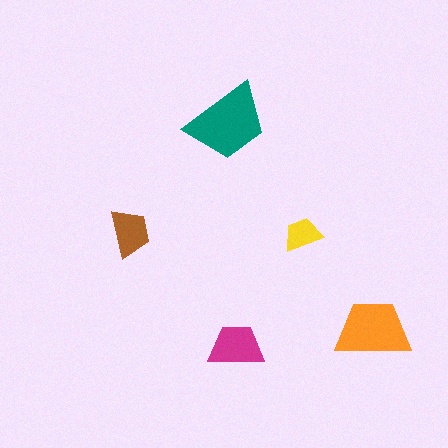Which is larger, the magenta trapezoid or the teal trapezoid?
The teal one.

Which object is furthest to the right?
The orange trapezoid is rightmost.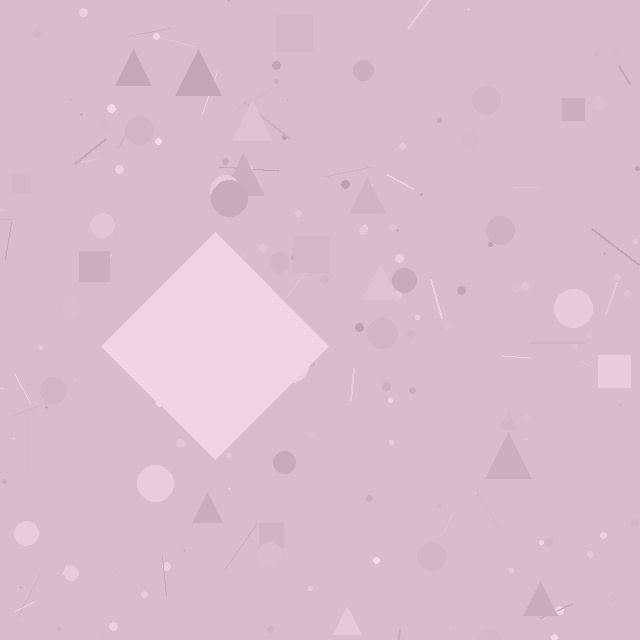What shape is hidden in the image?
A diamond is hidden in the image.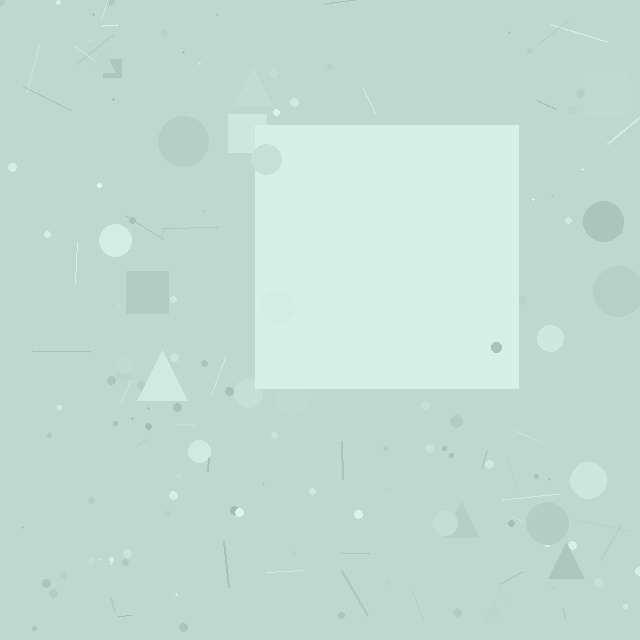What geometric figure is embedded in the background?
A square is embedded in the background.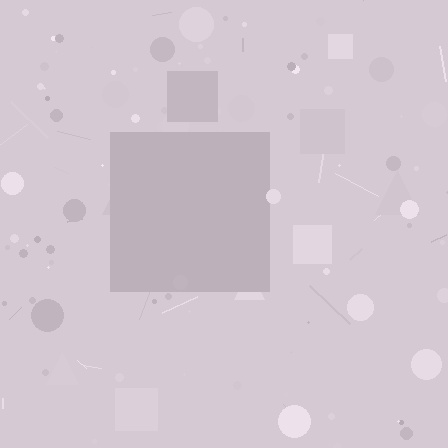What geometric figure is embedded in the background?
A square is embedded in the background.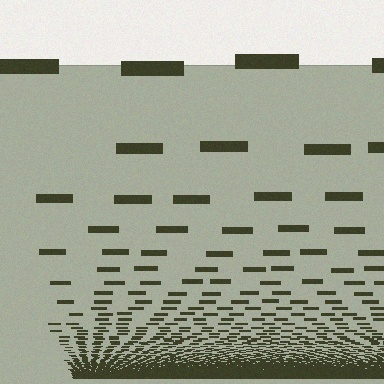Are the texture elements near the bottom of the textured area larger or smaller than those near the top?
Smaller. The gradient is inverted — elements near the bottom are smaller and denser.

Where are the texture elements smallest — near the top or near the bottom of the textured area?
Near the bottom.